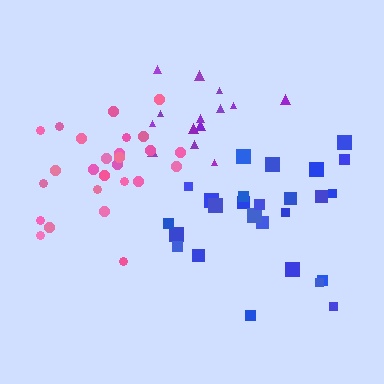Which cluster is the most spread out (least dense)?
Blue.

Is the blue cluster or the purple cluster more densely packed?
Purple.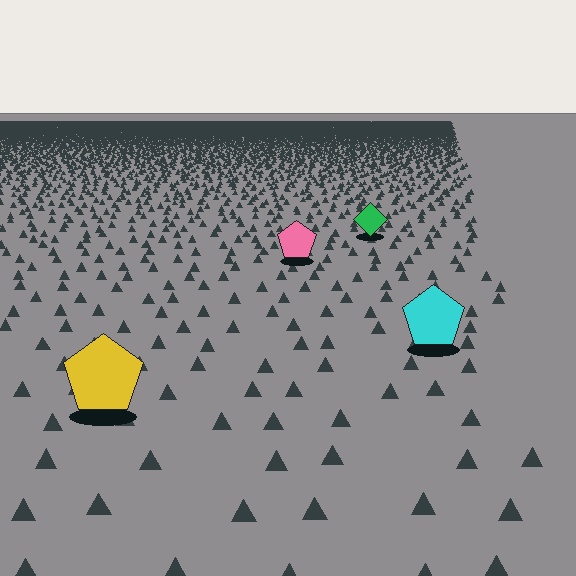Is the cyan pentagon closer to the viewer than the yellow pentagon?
No. The yellow pentagon is closer — you can tell from the texture gradient: the ground texture is coarser near it.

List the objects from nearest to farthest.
From nearest to farthest: the yellow pentagon, the cyan pentagon, the pink pentagon, the green diamond.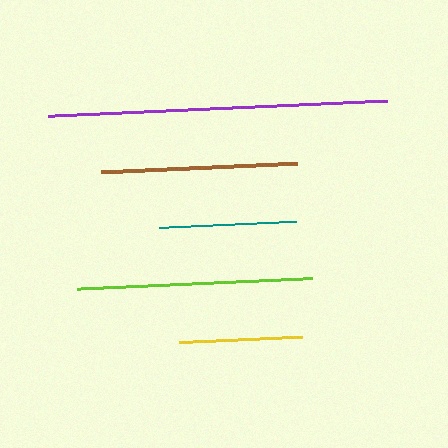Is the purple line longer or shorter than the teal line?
The purple line is longer than the teal line.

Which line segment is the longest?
The purple line is the longest at approximately 339 pixels.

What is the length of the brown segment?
The brown segment is approximately 196 pixels long.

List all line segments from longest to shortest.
From longest to shortest: purple, lime, brown, teal, yellow.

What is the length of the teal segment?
The teal segment is approximately 138 pixels long.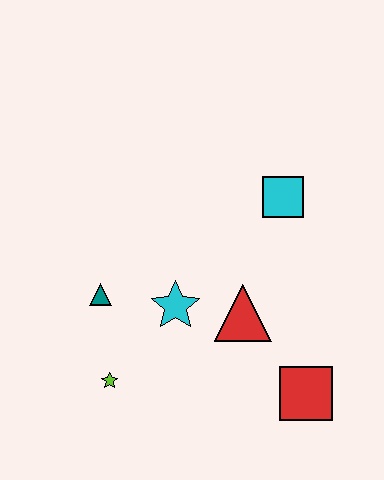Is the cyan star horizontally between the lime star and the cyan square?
Yes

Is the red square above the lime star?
No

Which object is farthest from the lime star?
The cyan square is farthest from the lime star.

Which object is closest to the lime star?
The teal triangle is closest to the lime star.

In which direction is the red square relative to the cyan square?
The red square is below the cyan square.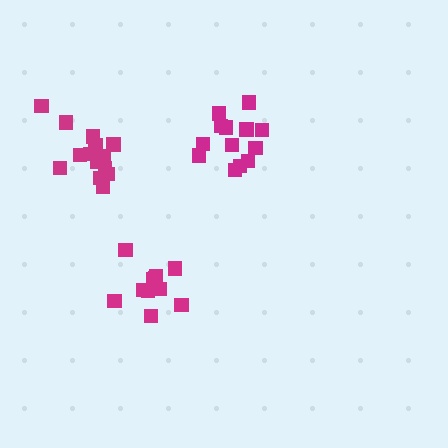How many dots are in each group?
Group 1: 13 dots, Group 2: 12 dots, Group 3: 14 dots (39 total).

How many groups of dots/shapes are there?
There are 3 groups.